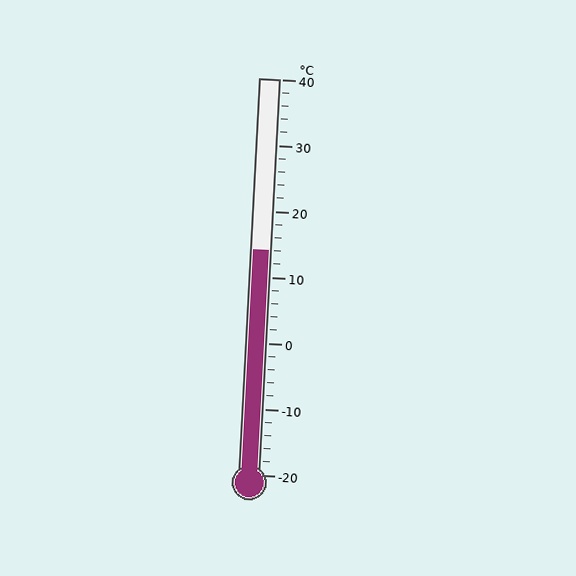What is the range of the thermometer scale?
The thermometer scale ranges from -20°C to 40°C.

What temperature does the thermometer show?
The thermometer shows approximately 14°C.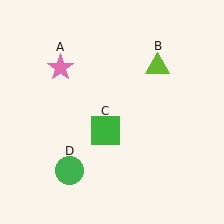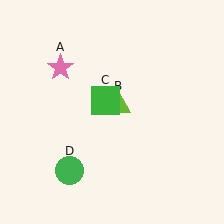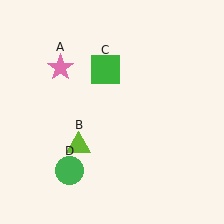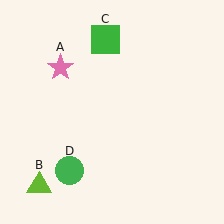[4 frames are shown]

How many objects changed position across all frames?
2 objects changed position: lime triangle (object B), green square (object C).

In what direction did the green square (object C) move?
The green square (object C) moved up.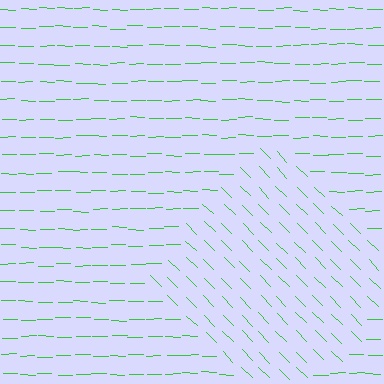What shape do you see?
I see a diamond.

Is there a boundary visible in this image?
Yes, there is a texture boundary formed by a change in line orientation.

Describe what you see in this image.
The image is filled with small green line segments. A diamond region in the image has lines oriented differently from the surrounding lines, creating a visible texture boundary.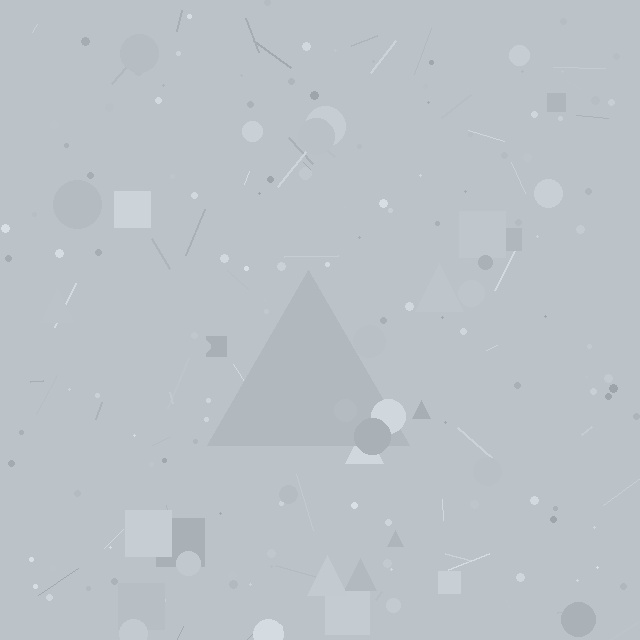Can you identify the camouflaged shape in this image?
The camouflaged shape is a triangle.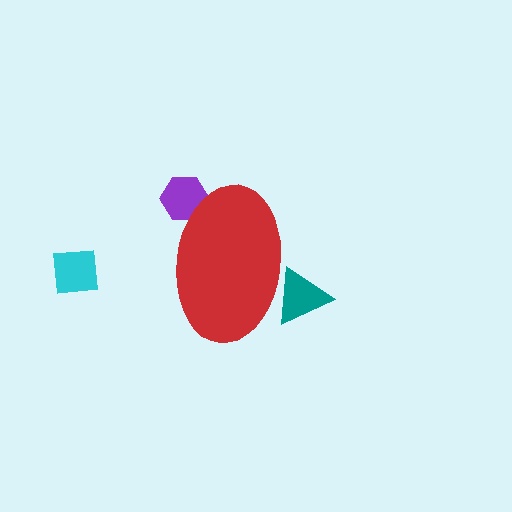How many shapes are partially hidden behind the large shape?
2 shapes are partially hidden.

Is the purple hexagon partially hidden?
Yes, the purple hexagon is partially hidden behind the red ellipse.